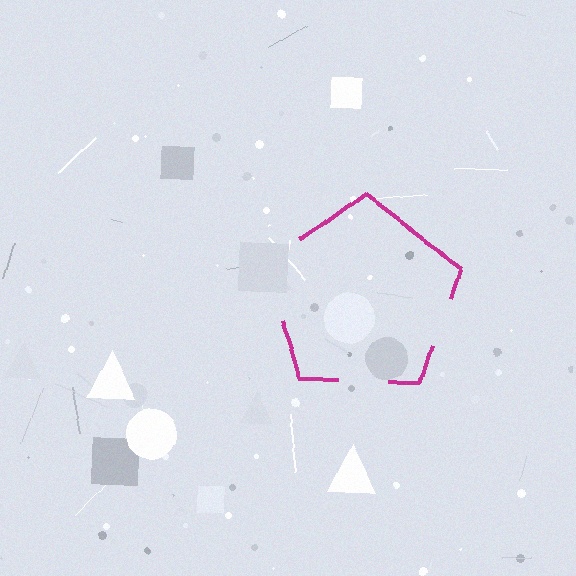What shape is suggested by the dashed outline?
The dashed outline suggests a pentagon.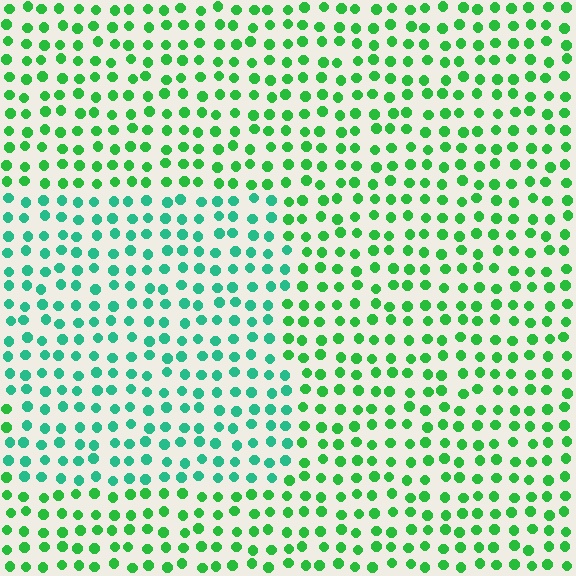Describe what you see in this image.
The image is filled with small green elements in a uniform arrangement. A rectangle-shaped region is visible where the elements are tinted to a slightly different hue, forming a subtle color boundary.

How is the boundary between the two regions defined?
The boundary is defined purely by a slight shift in hue (about 32 degrees). Spacing, size, and orientation are identical on both sides.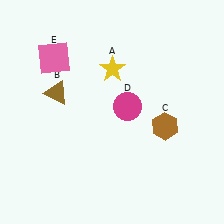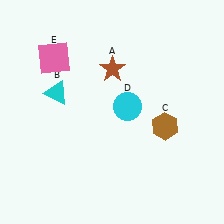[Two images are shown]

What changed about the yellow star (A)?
In Image 1, A is yellow. In Image 2, it changed to brown.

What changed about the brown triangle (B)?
In Image 1, B is brown. In Image 2, it changed to cyan.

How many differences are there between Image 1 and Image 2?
There are 3 differences between the two images.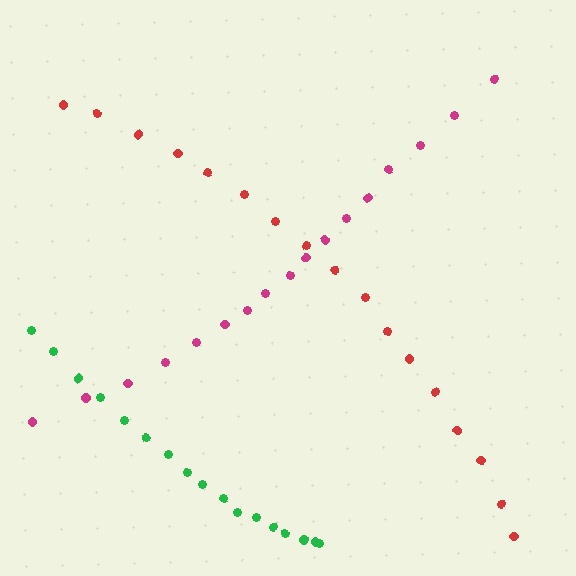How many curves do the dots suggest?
There are 3 distinct paths.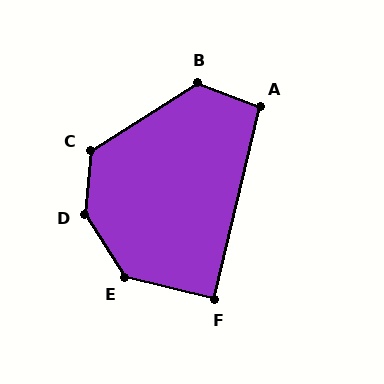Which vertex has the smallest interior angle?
F, at approximately 90 degrees.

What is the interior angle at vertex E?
Approximately 135 degrees (obtuse).